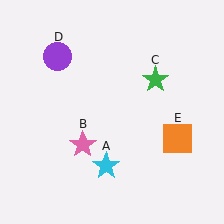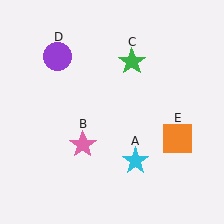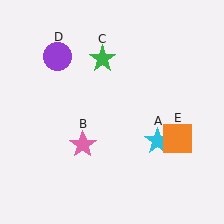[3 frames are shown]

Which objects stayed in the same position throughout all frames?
Pink star (object B) and purple circle (object D) and orange square (object E) remained stationary.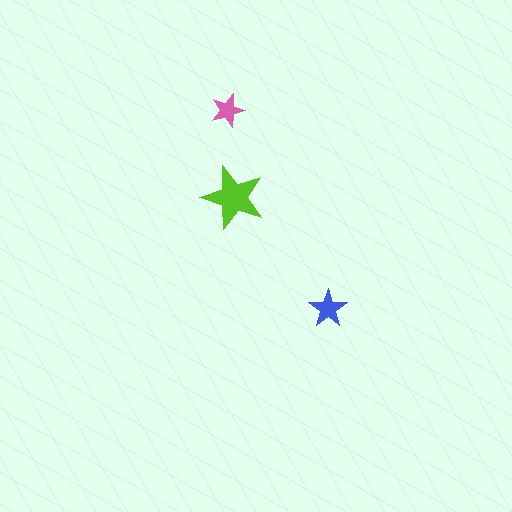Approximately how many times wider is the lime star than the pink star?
About 2 times wider.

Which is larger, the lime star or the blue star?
The lime one.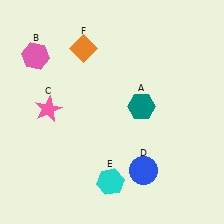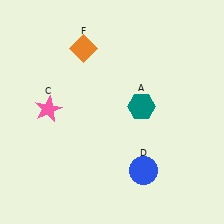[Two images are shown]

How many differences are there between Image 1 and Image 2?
There are 2 differences between the two images.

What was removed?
The cyan hexagon (E), the pink hexagon (B) were removed in Image 2.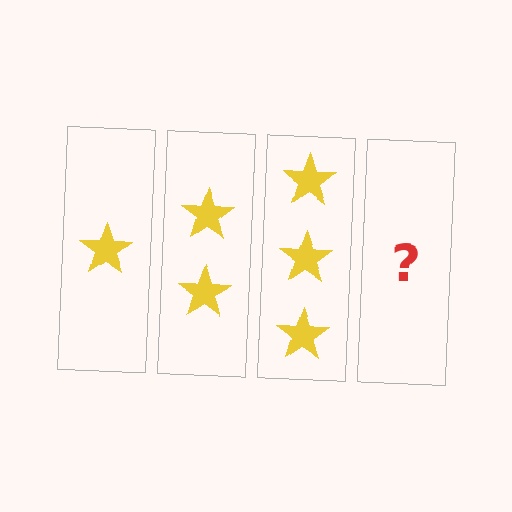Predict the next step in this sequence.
The next step is 4 stars.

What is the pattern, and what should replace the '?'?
The pattern is that each step adds one more star. The '?' should be 4 stars.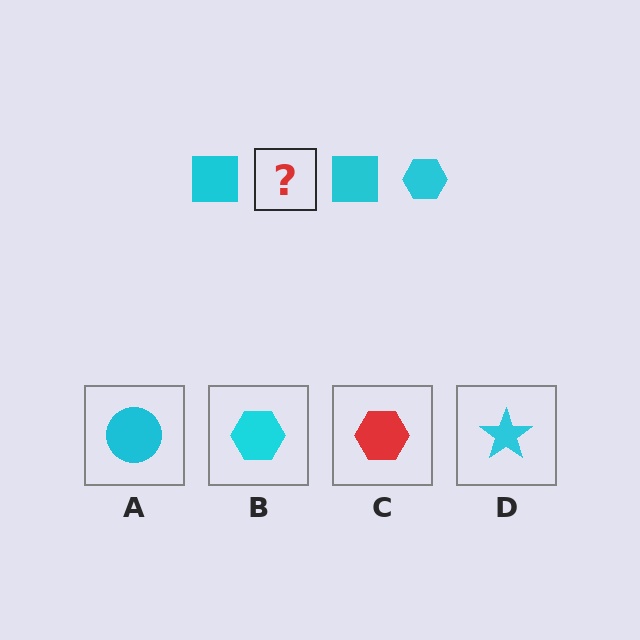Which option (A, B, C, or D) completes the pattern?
B.